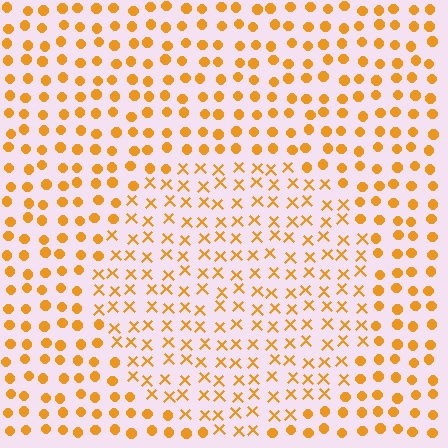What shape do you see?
I see a circle.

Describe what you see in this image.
The image is filled with small orange elements arranged in a uniform grid. A circle-shaped region contains X marks, while the surrounding area contains circles. The boundary is defined purely by the change in element shape.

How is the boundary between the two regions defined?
The boundary is defined by a change in element shape: X marks inside vs. circles outside. All elements share the same color and spacing.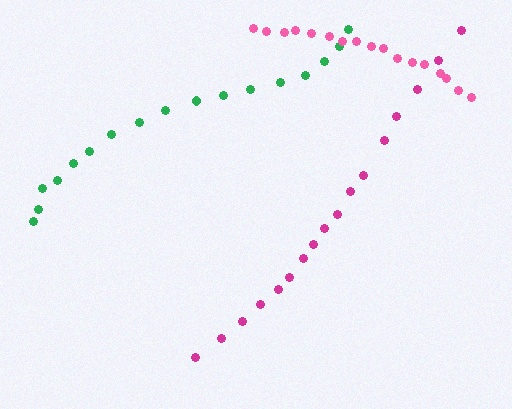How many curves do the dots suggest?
There are 3 distinct paths.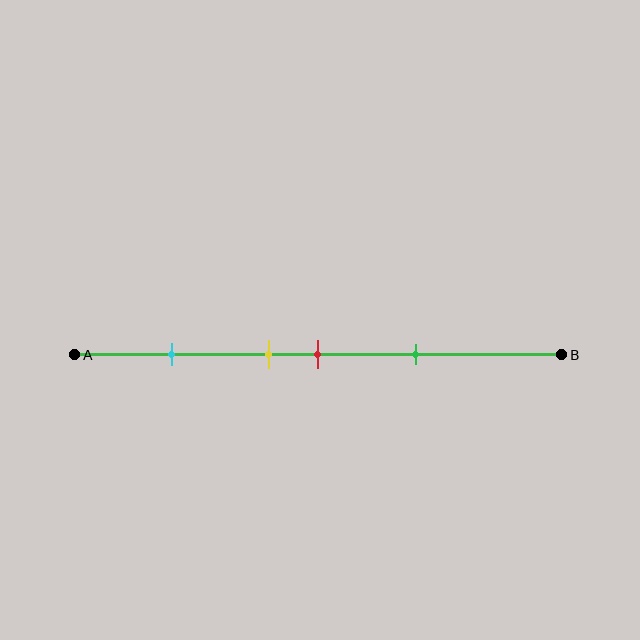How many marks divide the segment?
There are 4 marks dividing the segment.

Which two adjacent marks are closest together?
The yellow and red marks are the closest adjacent pair.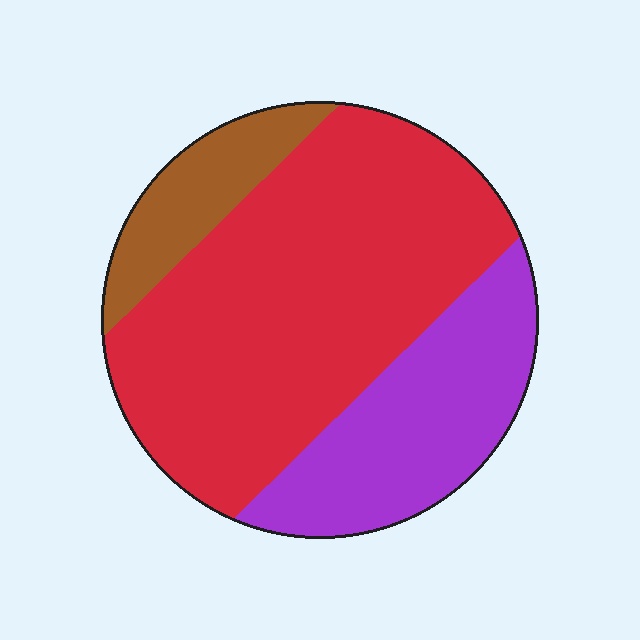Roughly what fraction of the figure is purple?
Purple takes up about one quarter (1/4) of the figure.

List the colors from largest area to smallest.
From largest to smallest: red, purple, brown.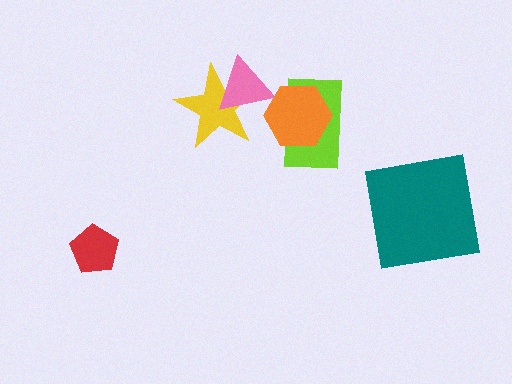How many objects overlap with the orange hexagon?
2 objects overlap with the orange hexagon.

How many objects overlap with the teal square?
0 objects overlap with the teal square.